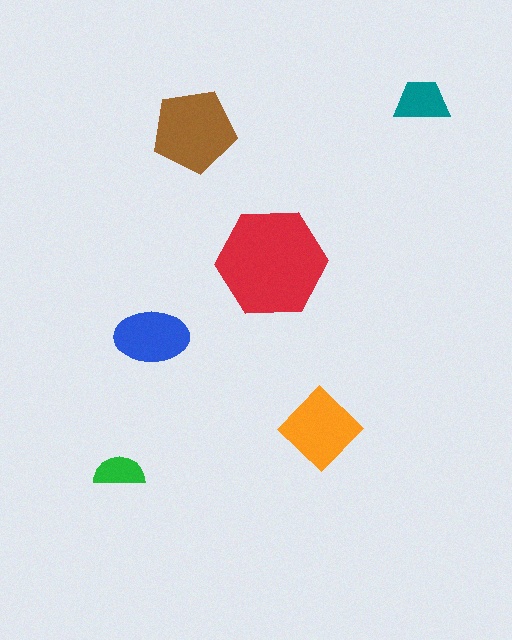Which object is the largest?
The red hexagon.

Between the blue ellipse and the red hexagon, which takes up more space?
The red hexagon.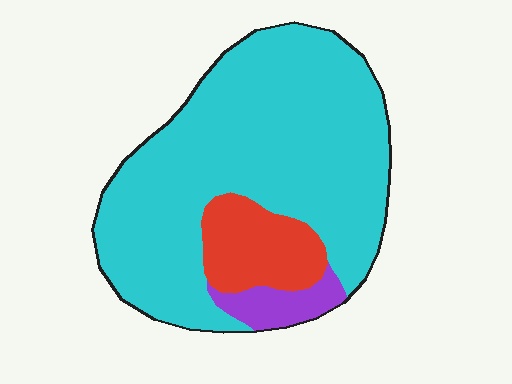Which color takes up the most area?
Cyan, at roughly 80%.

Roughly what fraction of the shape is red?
Red takes up about one eighth (1/8) of the shape.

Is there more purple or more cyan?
Cyan.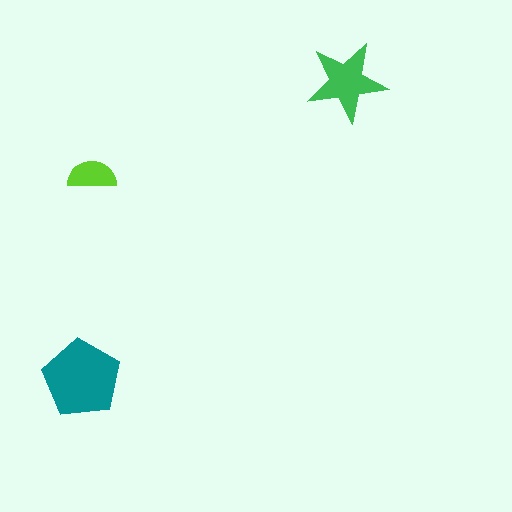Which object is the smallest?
The lime semicircle.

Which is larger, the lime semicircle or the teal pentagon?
The teal pentagon.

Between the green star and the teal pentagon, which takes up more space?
The teal pentagon.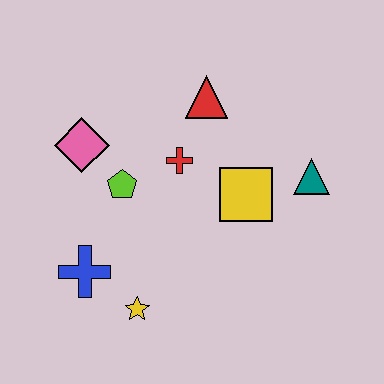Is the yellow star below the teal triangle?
Yes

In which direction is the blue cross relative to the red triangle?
The blue cross is below the red triangle.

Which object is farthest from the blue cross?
The teal triangle is farthest from the blue cross.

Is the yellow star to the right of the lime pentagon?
Yes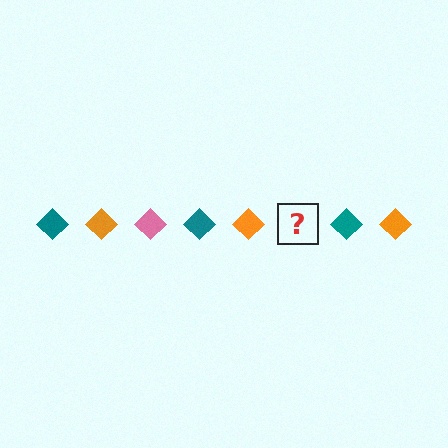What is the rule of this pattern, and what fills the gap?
The rule is that the pattern cycles through teal, orange, pink diamonds. The gap should be filled with a pink diamond.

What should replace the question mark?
The question mark should be replaced with a pink diamond.